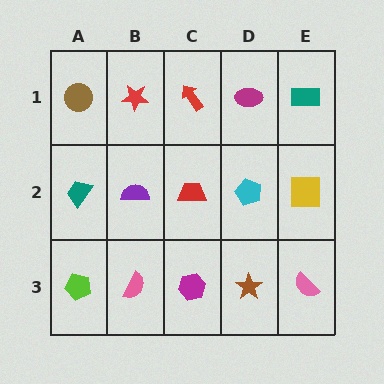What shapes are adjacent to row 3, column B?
A purple semicircle (row 2, column B), a lime pentagon (row 3, column A), a magenta hexagon (row 3, column C).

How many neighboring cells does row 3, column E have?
2.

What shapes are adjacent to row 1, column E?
A yellow square (row 2, column E), a magenta ellipse (row 1, column D).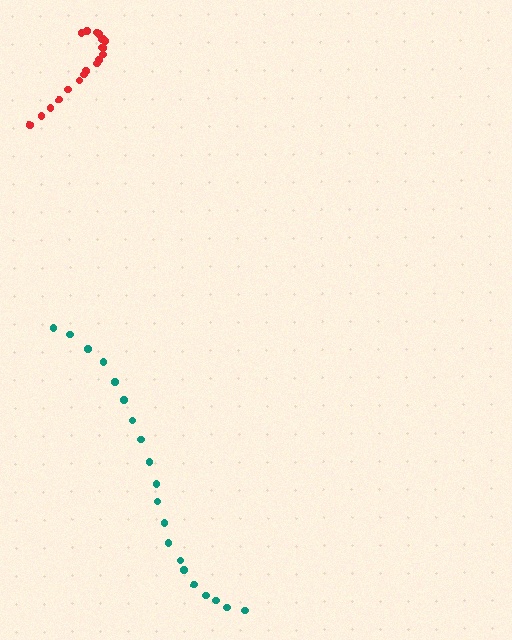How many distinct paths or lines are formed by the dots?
There are 2 distinct paths.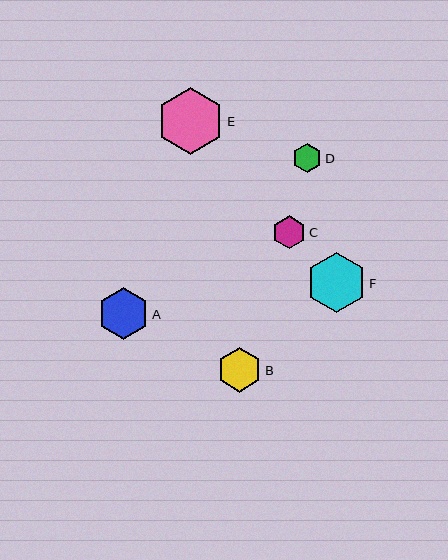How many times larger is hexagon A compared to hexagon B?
Hexagon A is approximately 1.2 times the size of hexagon B.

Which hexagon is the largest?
Hexagon E is the largest with a size of approximately 67 pixels.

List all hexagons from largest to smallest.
From largest to smallest: E, F, A, B, C, D.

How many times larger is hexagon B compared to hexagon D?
Hexagon B is approximately 1.6 times the size of hexagon D.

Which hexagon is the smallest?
Hexagon D is the smallest with a size of approximately 29 pixels.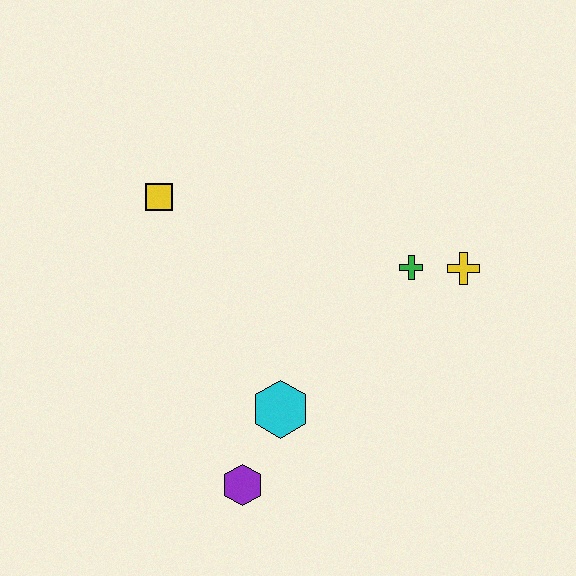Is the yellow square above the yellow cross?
Yes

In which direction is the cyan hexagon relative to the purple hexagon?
The cyan hexagon is above the purple hexagon.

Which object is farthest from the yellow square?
The yellow cross is farthest from the yellow square.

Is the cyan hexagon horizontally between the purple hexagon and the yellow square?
No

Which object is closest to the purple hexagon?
The cyan hexagon is closest to the purple hexagon.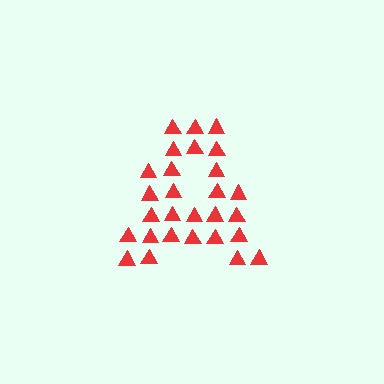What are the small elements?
The small elements are triangles.